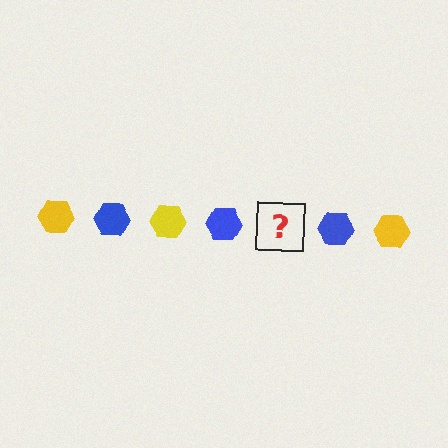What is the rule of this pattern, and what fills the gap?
The rule is that the pattern cycles through yellow, blue hexagons. The gap should be filled with a yellow hexagon.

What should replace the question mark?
The question mark should be replaced with a yellow hexagon.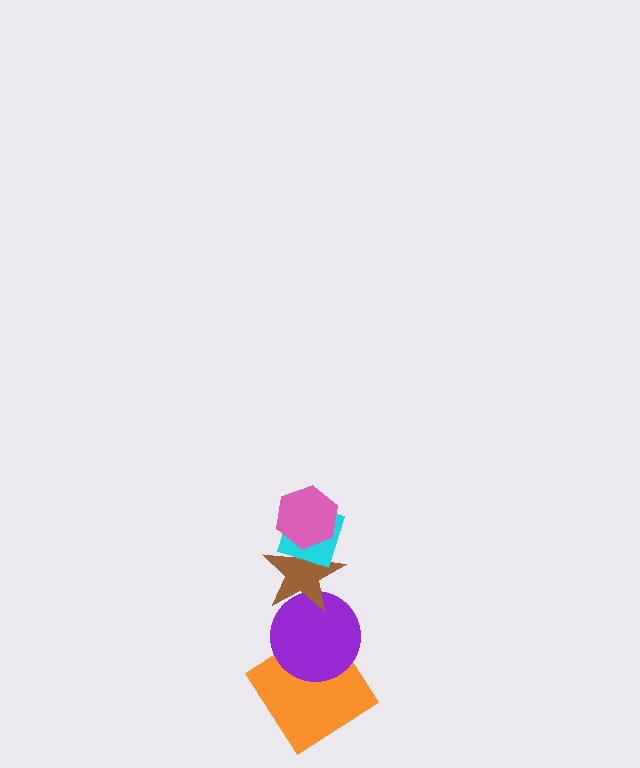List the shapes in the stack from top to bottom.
From top to bottom: the pink hexagon, the cyan diamond, the brown star, the purple circle, the orange diamond.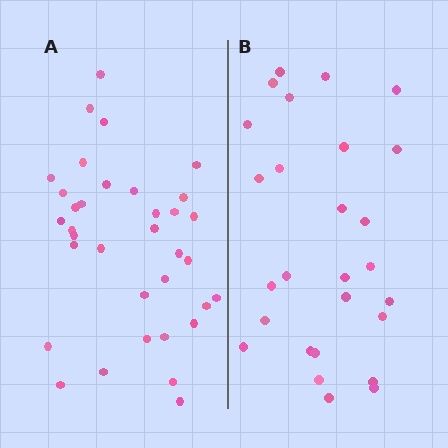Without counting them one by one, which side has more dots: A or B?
Region A (the left region) has more dots.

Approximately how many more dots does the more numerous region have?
Region A has roughly 8 or so more dots than region B.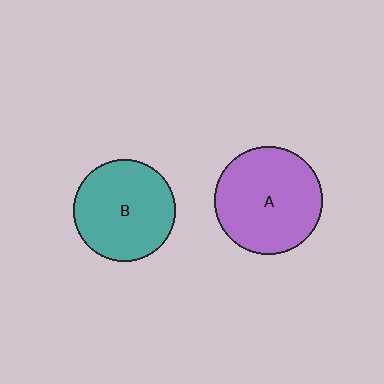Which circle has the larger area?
Circle A (purple).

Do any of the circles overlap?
No, none of the circles overlap.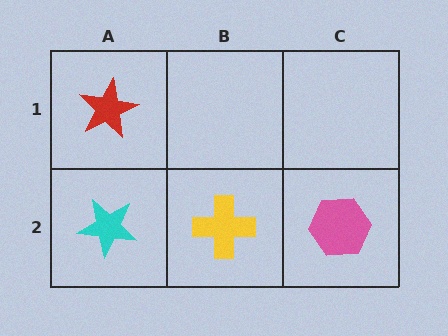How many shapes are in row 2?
3 shapes.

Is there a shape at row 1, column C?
No, that cell is empty.